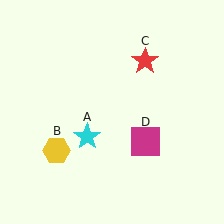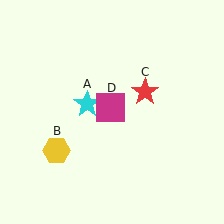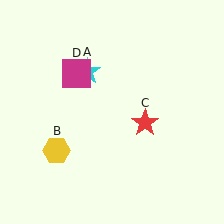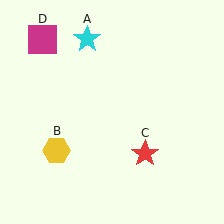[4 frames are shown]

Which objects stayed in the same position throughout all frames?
Yellow hexagon (object B) remained stationary.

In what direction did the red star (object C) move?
The red star (object C) moved down.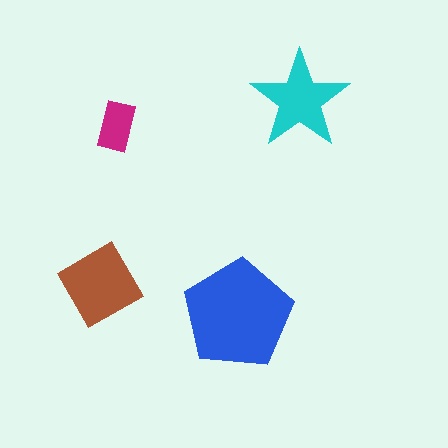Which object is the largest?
The blue pentagon.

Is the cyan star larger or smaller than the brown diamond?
Smaller.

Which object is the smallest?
The magenta rectangle.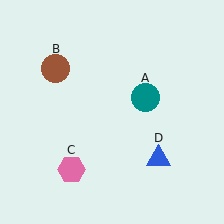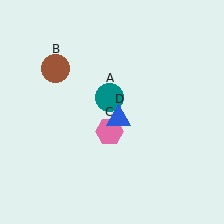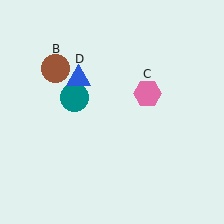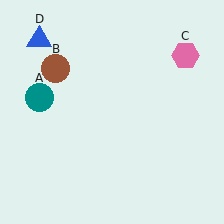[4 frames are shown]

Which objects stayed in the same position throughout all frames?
Brown circle (object B) remained stationary.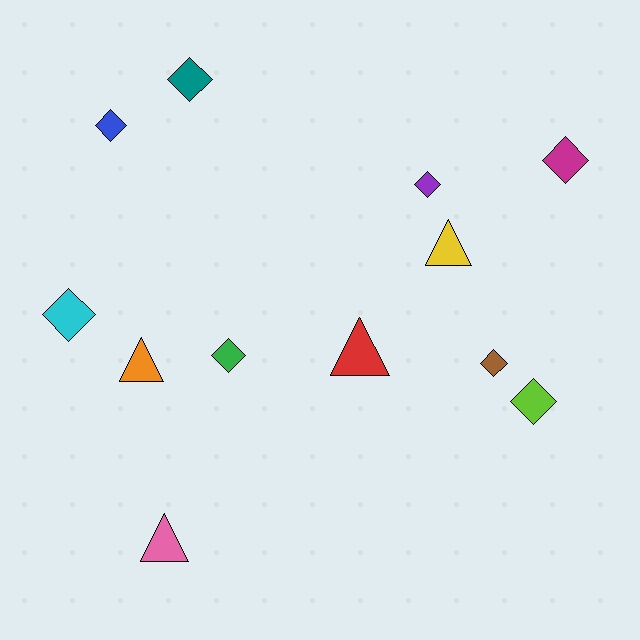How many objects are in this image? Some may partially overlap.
There are 12 objects.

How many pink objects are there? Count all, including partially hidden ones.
There is 1 pink object.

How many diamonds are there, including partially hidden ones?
There are 8 diamonds.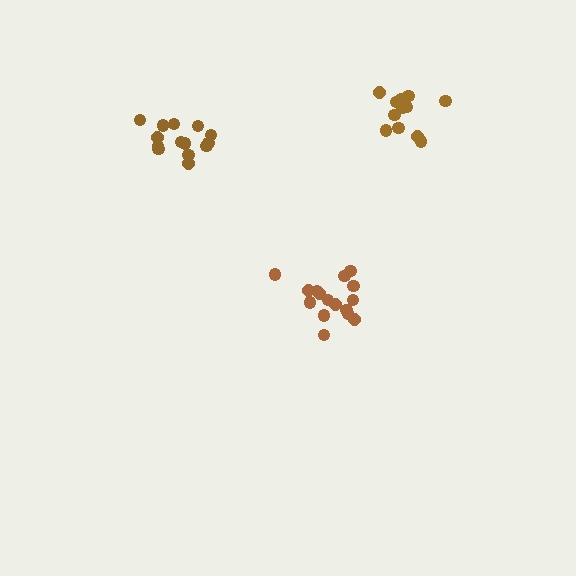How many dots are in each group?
Group 1: 16 dots, Group 2: 12 dots, Group 3: 14 dots (42 total).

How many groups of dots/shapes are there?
There are 3 groups.